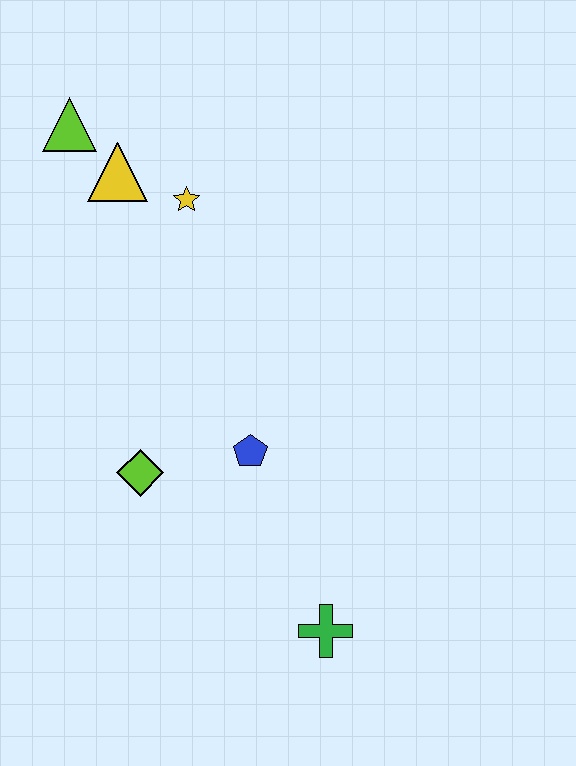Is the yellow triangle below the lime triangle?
Yes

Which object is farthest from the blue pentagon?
The lime triangle is farthest from the blue pentagon.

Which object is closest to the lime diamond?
The blue pentagon is closest to the lime diamond.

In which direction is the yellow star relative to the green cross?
The yellow star is above the green cross.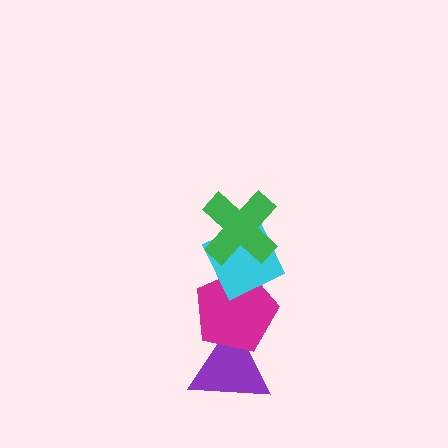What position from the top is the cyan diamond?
The cyan diamond is 2nd from the top.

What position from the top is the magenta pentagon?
The magenta pentagon is 3rd from the top.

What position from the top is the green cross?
The green cross is 1st from the top.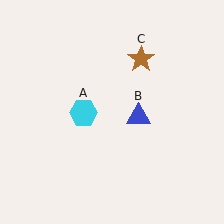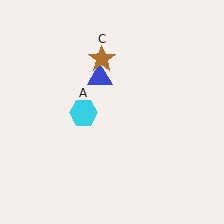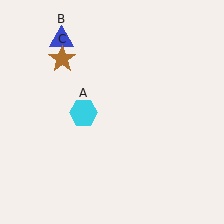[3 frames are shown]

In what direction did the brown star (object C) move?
The brown star (object C) moved left.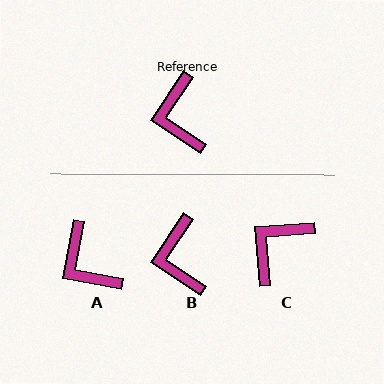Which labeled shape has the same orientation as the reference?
B.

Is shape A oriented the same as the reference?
No, it is off by about 23 degrees.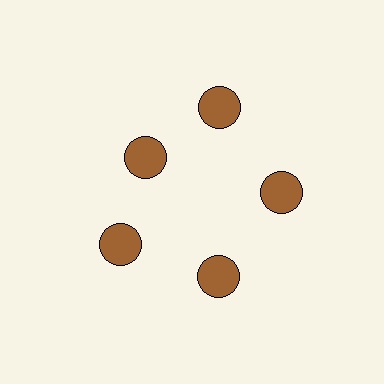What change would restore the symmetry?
The symmetry would be restored by moving it outward, back onto the ring so that all 5 circles sit at equal angles and equal distance from the center.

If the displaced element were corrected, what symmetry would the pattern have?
It would have 5-fold rotational symmetry — the pattern would map onto itself every 72 degrees.